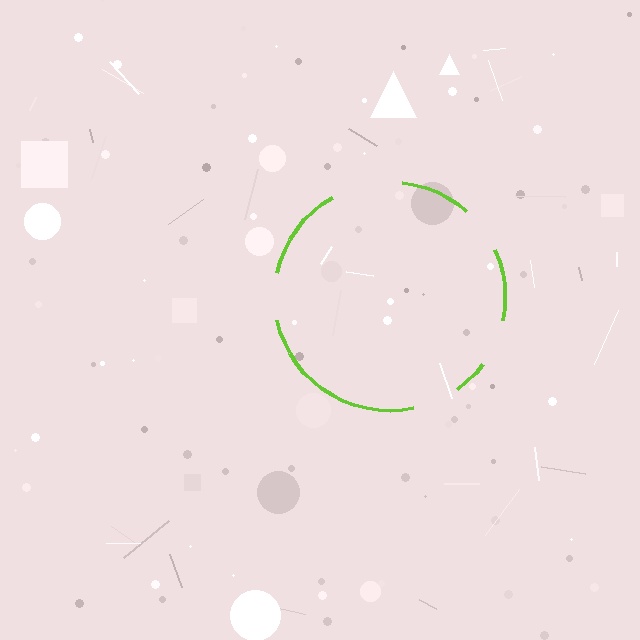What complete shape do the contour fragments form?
The contour fragments form a circle.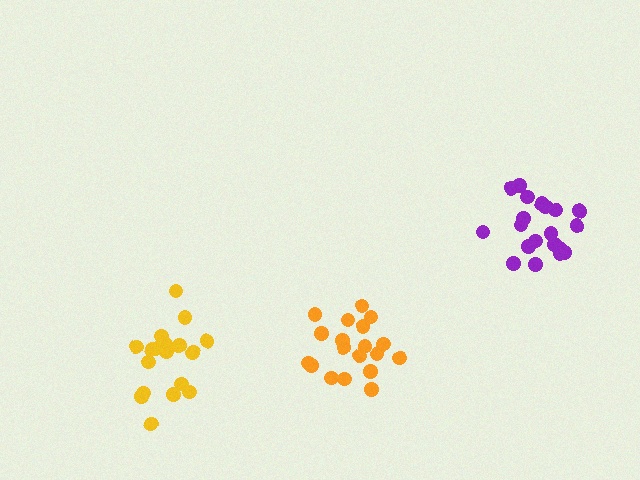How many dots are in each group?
Group 1: 20 dots, Group 2: 18 dots, Group 3: 19 dots (57 total).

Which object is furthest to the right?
The purple cluster is rightmost.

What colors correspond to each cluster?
The clusters are colored: purple, yellow, orange.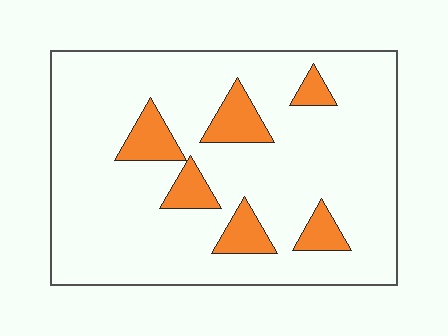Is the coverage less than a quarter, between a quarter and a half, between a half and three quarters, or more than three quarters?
Less than a quarter.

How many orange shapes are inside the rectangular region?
6.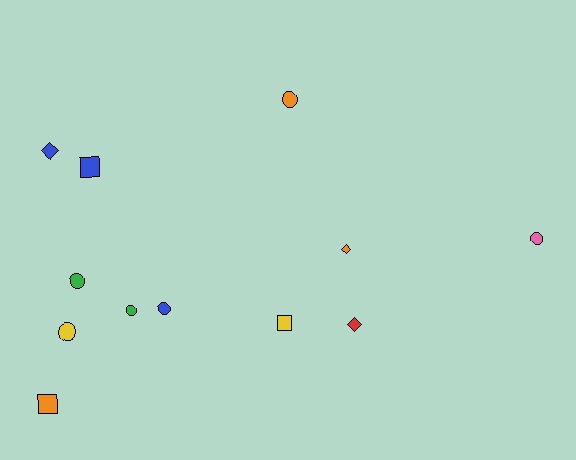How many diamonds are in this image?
There are 3 diamonds.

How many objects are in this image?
There are 12 objects.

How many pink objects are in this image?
There is 1 pink object.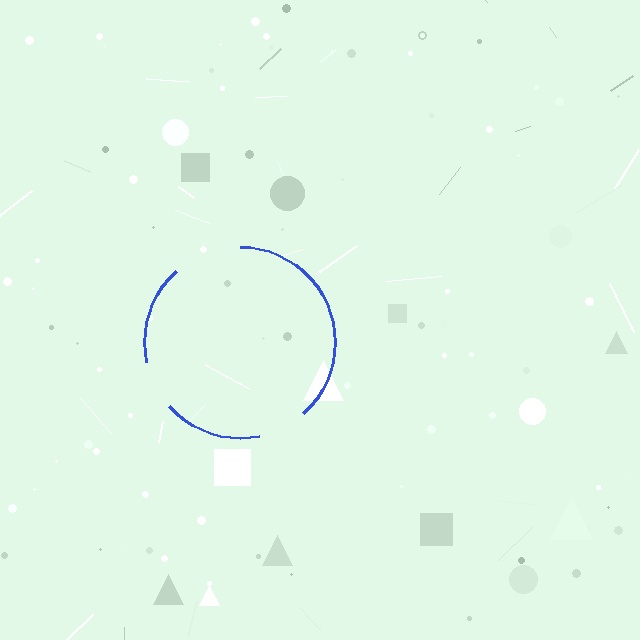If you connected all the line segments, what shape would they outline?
They would outline a circle.